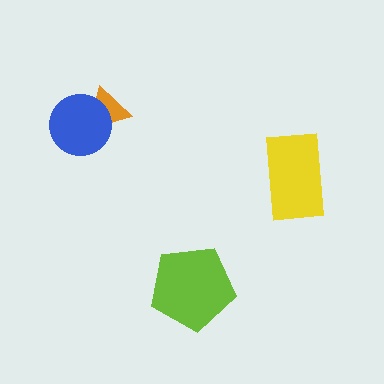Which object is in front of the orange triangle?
The blue circle is in front of the orange triangle.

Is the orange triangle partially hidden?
Yes, it is partially covered by another shape.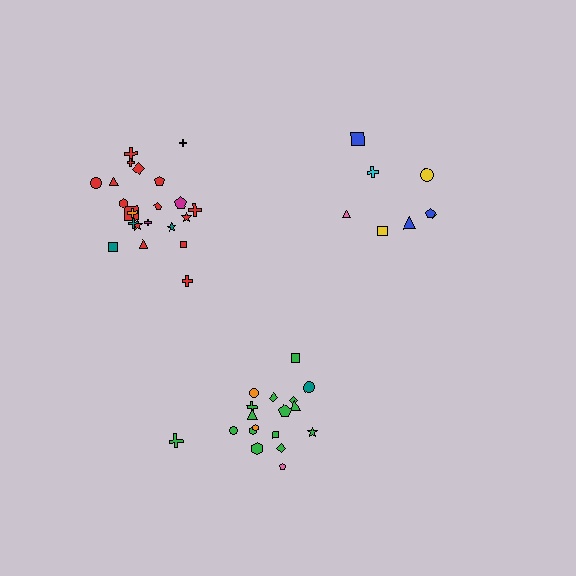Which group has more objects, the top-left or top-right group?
The top-left group.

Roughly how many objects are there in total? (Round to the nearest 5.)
Roughly 50 objects in total.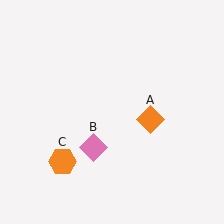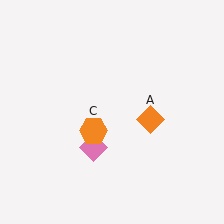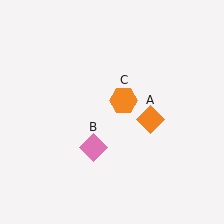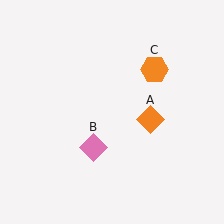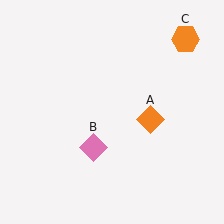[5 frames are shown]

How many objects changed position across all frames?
1 object changed position: orange hexagon (object C).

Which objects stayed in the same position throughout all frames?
Orange diamond (object A) and pink diamond (object B) remained stationary.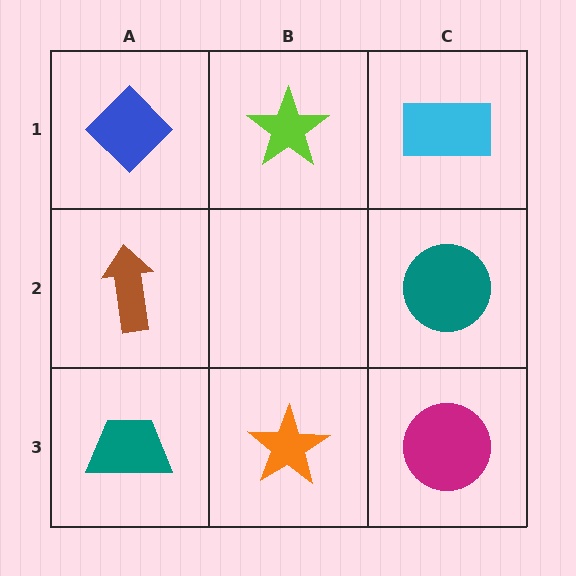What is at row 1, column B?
A lime star.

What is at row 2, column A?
A brown arrow.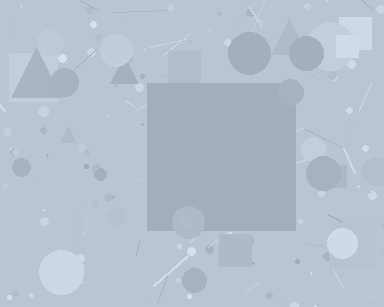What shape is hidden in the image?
A square is hidden in the image.